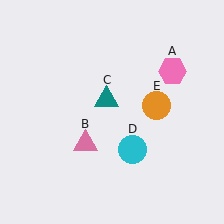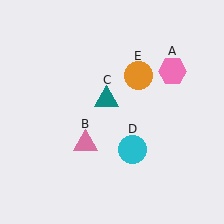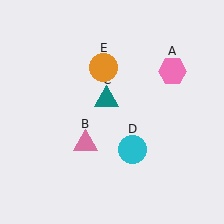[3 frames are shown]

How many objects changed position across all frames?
1 object changed position: orange circle (object E).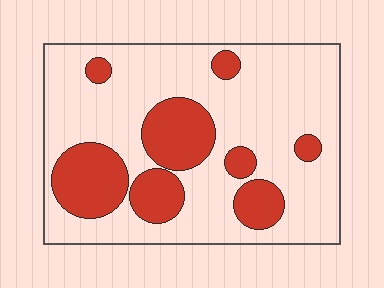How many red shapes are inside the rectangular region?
8.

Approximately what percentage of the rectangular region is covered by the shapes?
Approximately 25%.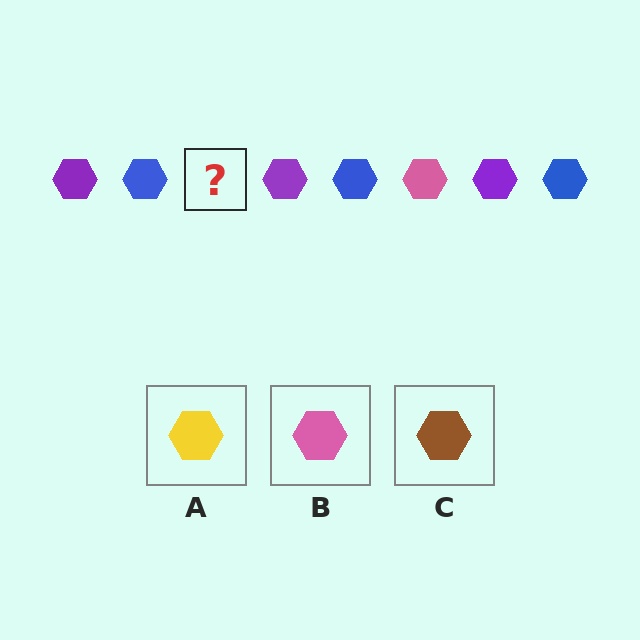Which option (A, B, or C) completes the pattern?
B.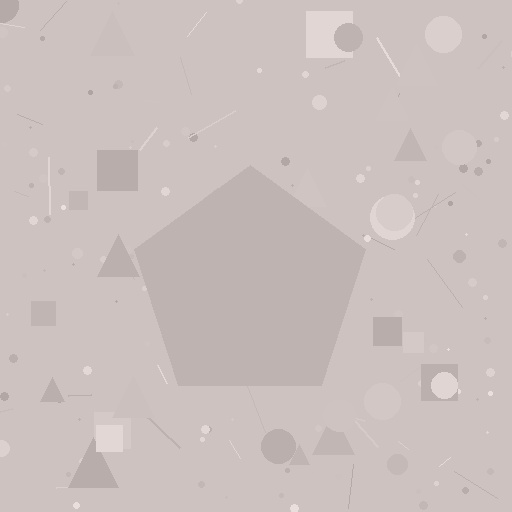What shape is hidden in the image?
A pentagon is hidden in the image.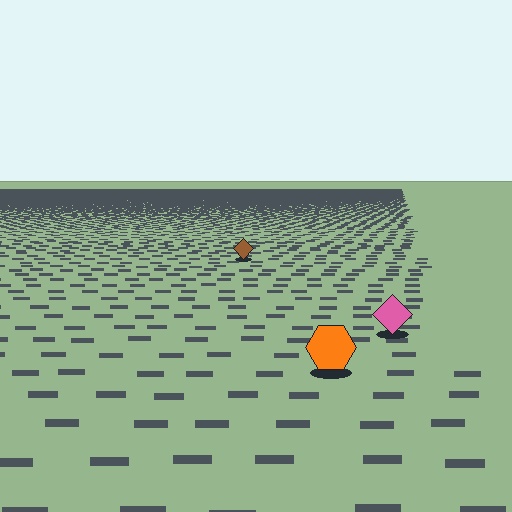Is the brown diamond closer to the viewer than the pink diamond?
No. The pink diamond is closer — you can tell from the texture gradient: the ground texture is coarser near it.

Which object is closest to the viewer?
The orange hexagon is closest. The texture marks near it are larger and more spread out.